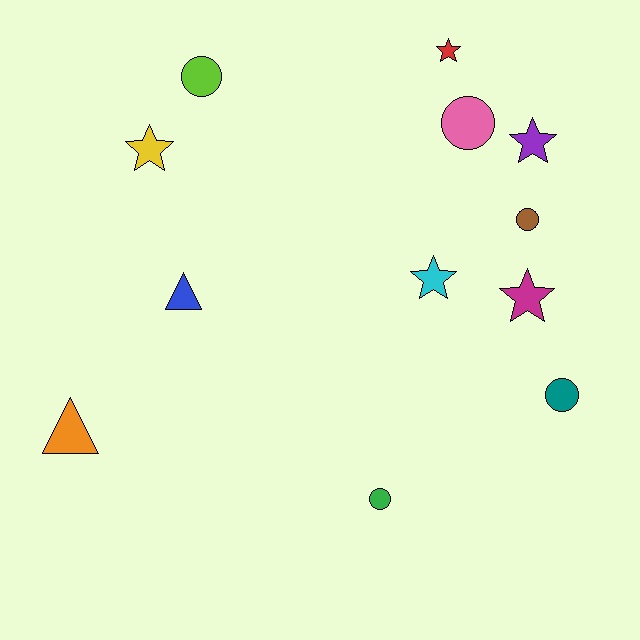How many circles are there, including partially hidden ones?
There are 5 circles.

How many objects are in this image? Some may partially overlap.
There are 12 objects.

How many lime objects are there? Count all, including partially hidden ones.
There is 1 lime object.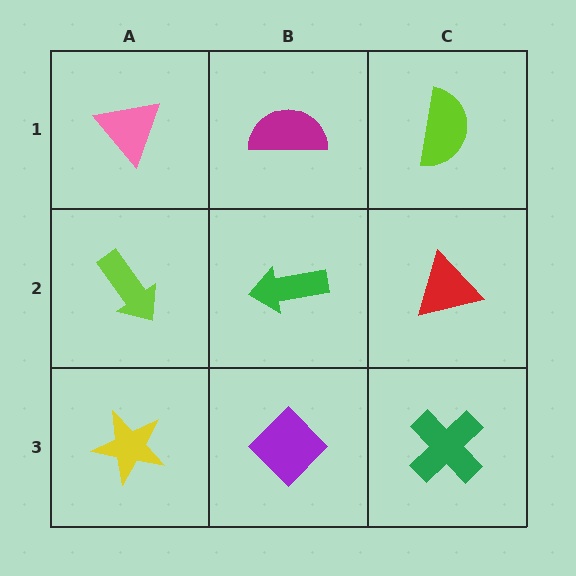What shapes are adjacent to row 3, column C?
A red triangle (row 2, column C), a purple diamond (row 3, column B).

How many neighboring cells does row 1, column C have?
2.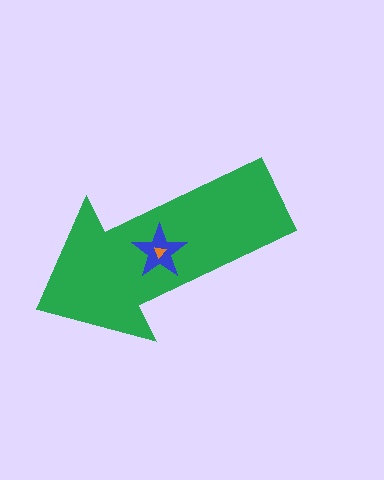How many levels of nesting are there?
3.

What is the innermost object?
The orange triangle.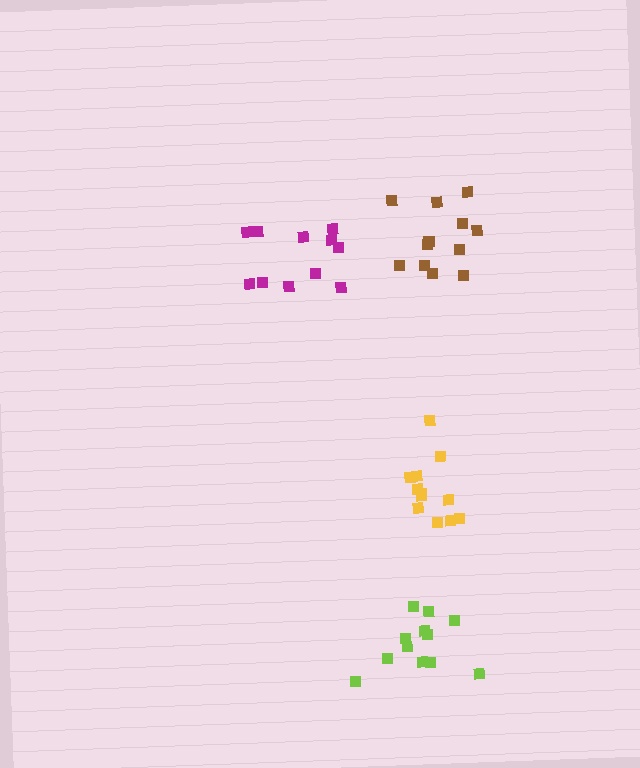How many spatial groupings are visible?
There are 4 spatial groupings.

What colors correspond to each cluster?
The clusters are colored: yellow, brown, magenta, lime.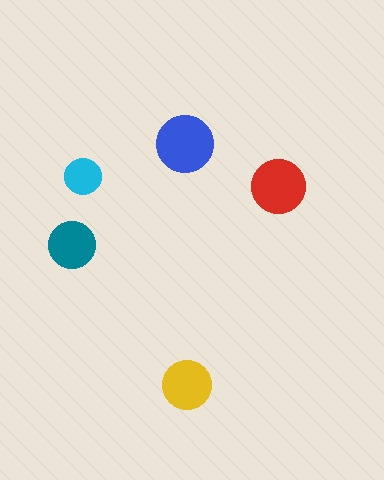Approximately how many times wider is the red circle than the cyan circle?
About 1.5 times wider.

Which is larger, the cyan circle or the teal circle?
The teal one.